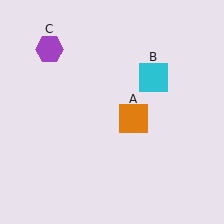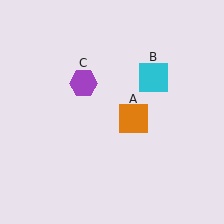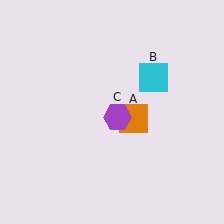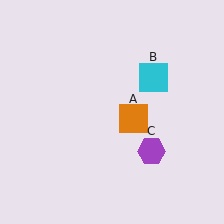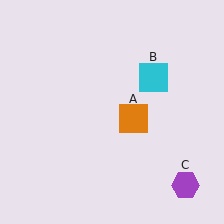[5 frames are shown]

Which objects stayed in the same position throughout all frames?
Orange square (object A) and cyan square (object B) remained stationary.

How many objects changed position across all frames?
1 object changed position: purple hexagon (object C).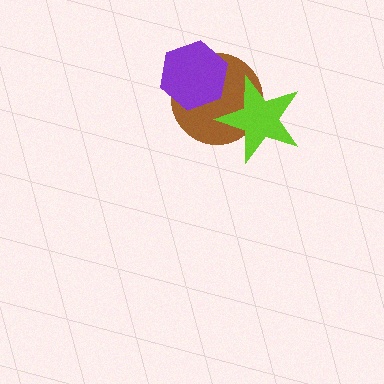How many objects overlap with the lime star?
1 object overlaps with the lime star.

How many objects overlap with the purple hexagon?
1 object overlaps with the purple hexagon.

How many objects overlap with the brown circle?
2 objects overlap with the brown circle.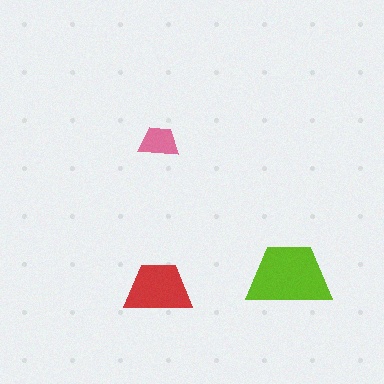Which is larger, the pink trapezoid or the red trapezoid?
The red one.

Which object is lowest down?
The red trapezoid is bottommost.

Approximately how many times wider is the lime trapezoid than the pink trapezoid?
About 2 times wider.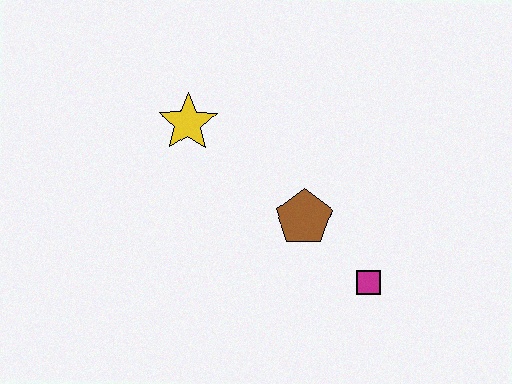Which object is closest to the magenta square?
The brown pentagon is closest to the magenta square.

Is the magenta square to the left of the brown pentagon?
No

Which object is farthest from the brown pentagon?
The yellow star is farthest from the brown pentagon.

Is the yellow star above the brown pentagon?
Yes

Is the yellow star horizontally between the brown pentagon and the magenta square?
No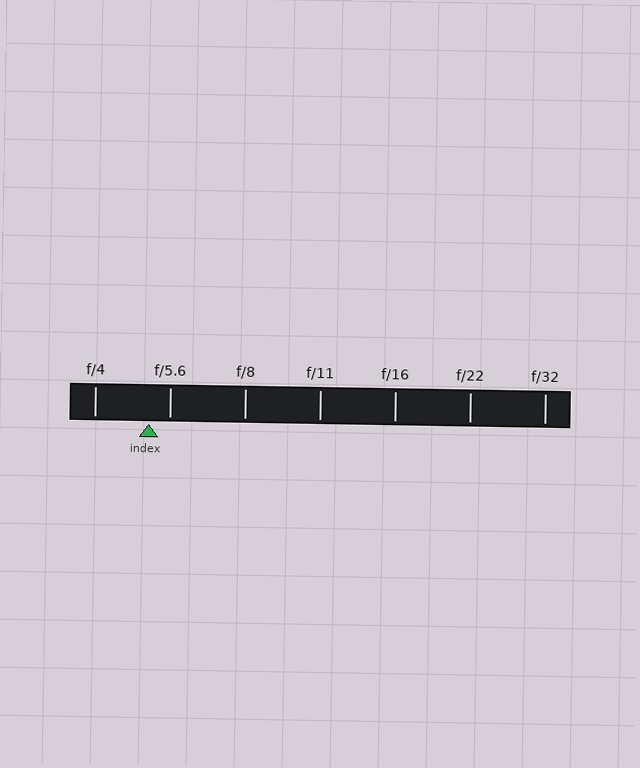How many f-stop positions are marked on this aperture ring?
There are 7 f-stop positions marked.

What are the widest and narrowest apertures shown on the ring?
The widest aperture shown is f/4 and the narrowest is f/32.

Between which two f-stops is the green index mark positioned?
The index mark is between f/4 and f/5.6.